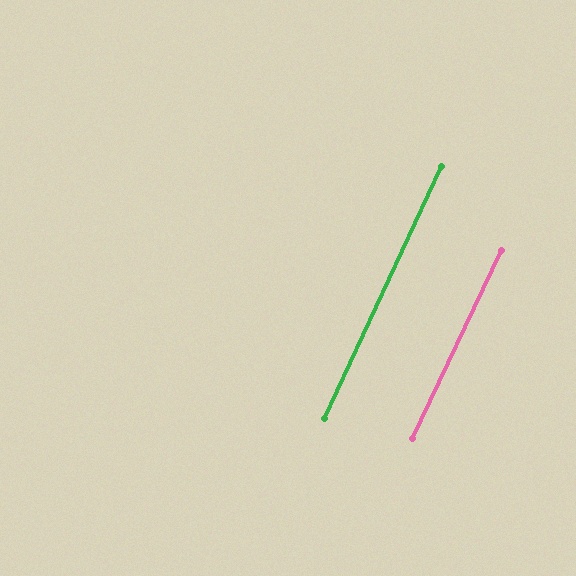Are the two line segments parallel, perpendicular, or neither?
Parallel — their directions differ by only 0.5°.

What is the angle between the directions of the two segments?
Approximately 1 degree.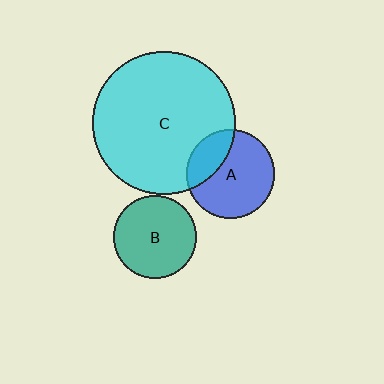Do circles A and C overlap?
Yes.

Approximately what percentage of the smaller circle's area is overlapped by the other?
Approximately 30%.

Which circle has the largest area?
Circle C (cyan).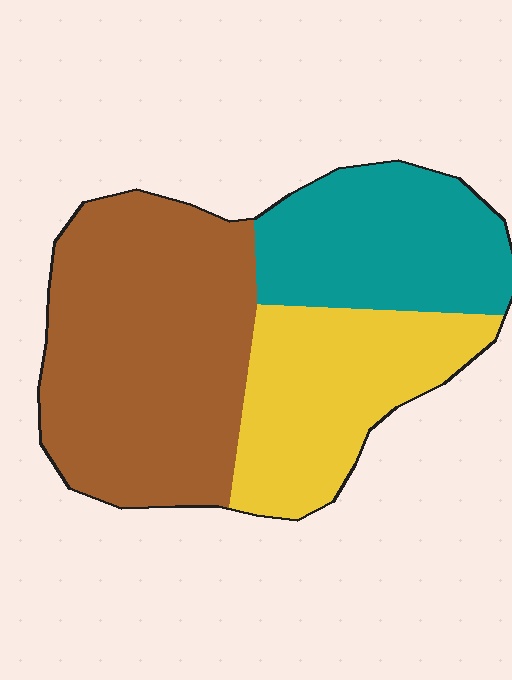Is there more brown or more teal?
Brown.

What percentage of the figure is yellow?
Yellow takes up between a sixth and a third of the figure.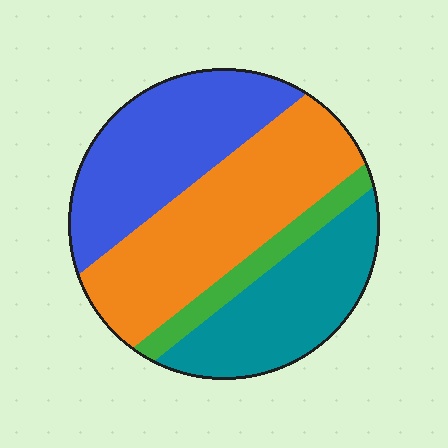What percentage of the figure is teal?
Teal covers around 25% of the figure.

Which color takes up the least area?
Green, at roughly 10%.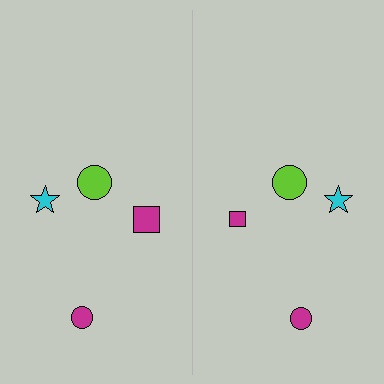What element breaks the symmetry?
The magenta square on the right side has a different size than its mirror counterpart.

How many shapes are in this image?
There are 8 shapes in this image.